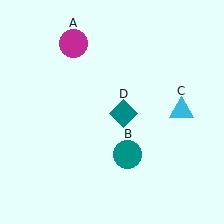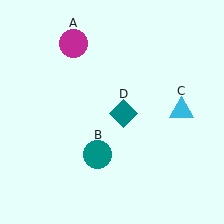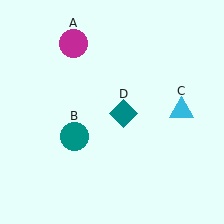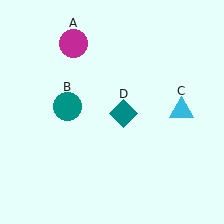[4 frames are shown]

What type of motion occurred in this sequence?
The teal circle (object B) rotated clockwise around the center of the scene.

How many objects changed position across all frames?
1 object changed position: teal circle (object B).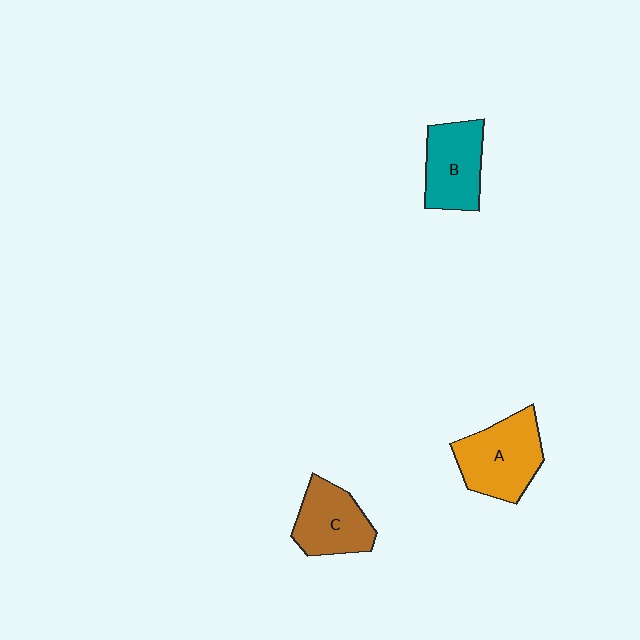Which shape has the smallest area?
Shape C (brown).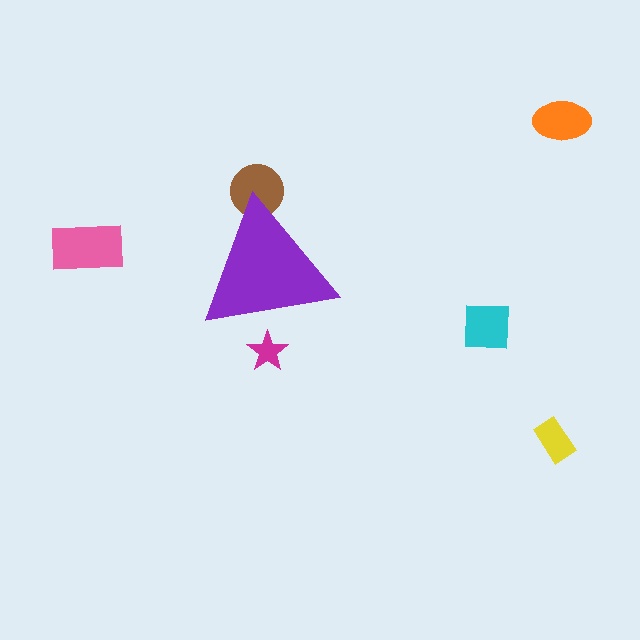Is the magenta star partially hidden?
Yes, the magenta star is partially hidden behind the purple triangle.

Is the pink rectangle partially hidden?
No, the pink rectangle is fully visible.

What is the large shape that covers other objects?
A purple triangle.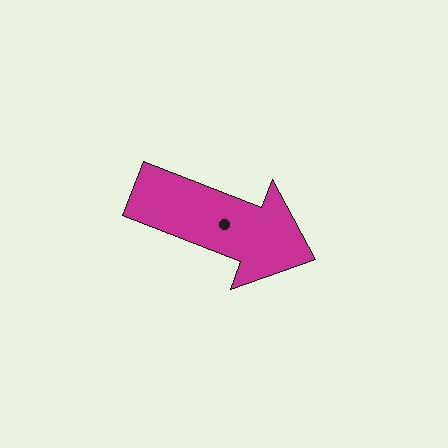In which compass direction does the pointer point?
East.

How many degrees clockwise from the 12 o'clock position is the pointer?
Approximately 111 degrees.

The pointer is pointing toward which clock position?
Roughly 4 o'clock.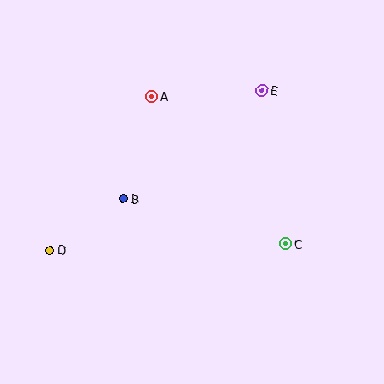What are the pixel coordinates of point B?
Point B is at (123, 199).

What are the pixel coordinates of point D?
Point D is at (49, 250).